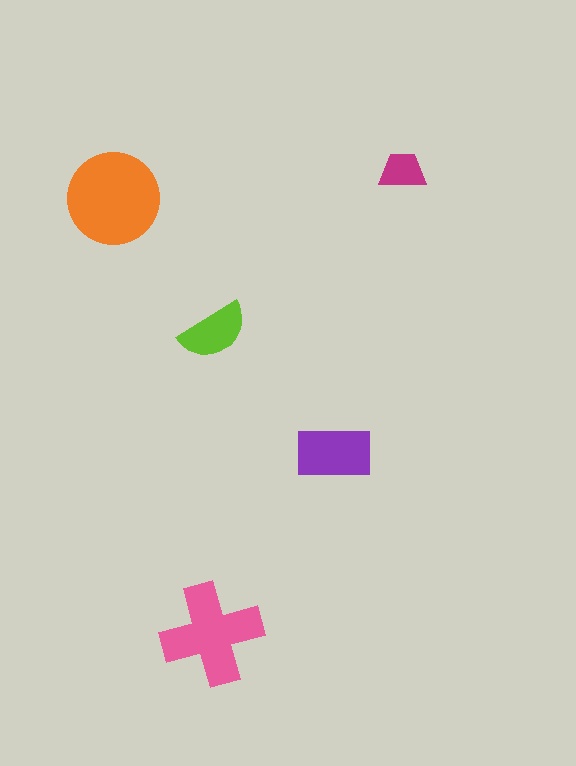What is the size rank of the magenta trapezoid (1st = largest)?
5th.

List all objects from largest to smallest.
The orange circle, the pink cross, the purple rectangle, the lime semicircle, the magenta trapezoid.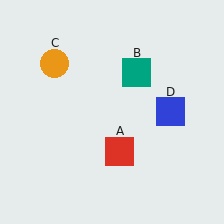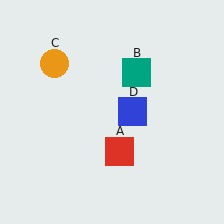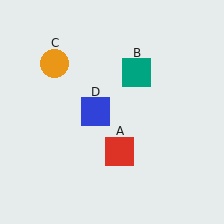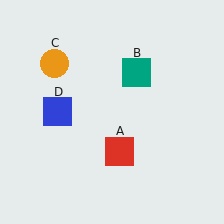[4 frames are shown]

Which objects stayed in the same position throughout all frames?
Red square (object A) and teal square (object B) and orange circle (object C) remained stationary.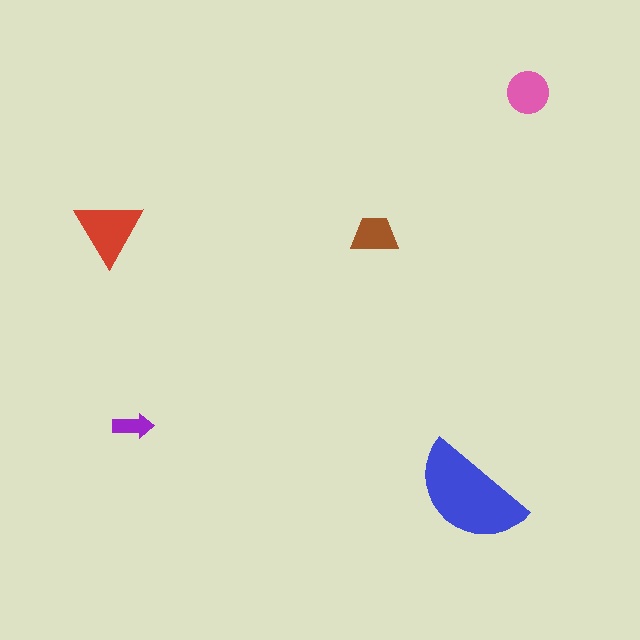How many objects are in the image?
There are 5 objects in the image.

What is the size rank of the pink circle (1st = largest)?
3rd.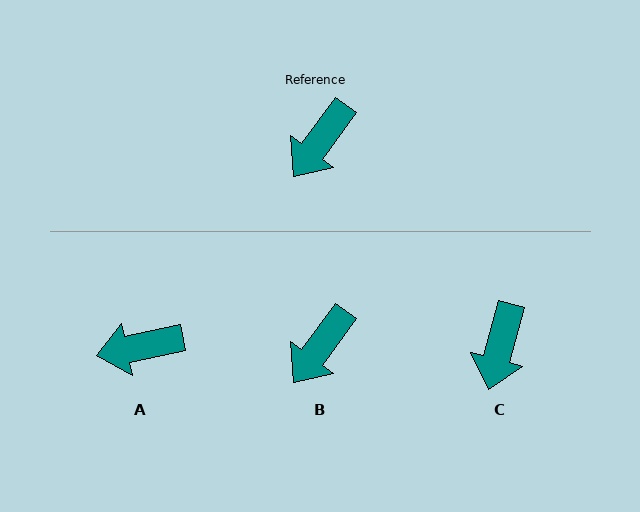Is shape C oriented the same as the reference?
No, it is off by about 21 degrees.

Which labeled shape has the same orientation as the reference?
B.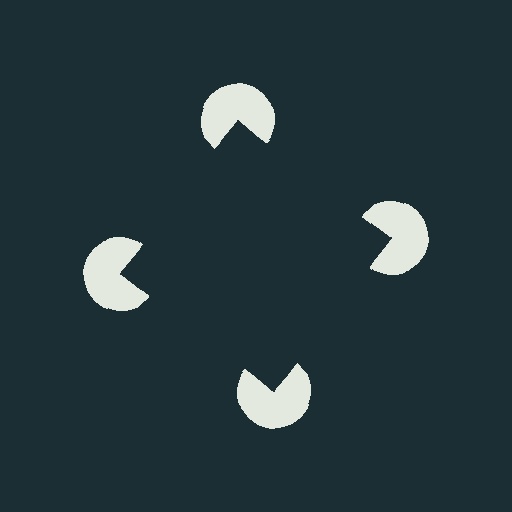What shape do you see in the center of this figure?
An illusory square — its edges are inferred from the aligned wedge cuts in the pac-man discs, not physically drawn.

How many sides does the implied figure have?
4 sides.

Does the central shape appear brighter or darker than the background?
It typically appears slightly darker than the background, even though no actual brightness change is drawn.